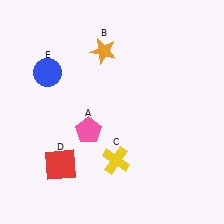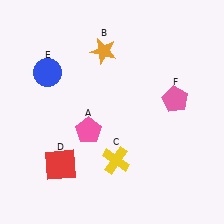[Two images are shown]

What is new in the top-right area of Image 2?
A pink pentagon (F) was added in the top-right area of Image 2.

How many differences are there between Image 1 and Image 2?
There is 1 difference between the two images.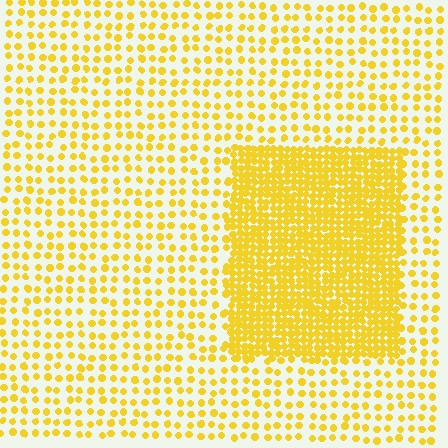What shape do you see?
I see a rectangle.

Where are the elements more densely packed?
The elements are more densely packed inside the rectangle boundary.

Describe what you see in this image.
The image contains small yellow elements arranged at two different densities. A rectangle-shaped region is visible where the elements are more densely packed than the surrounding area.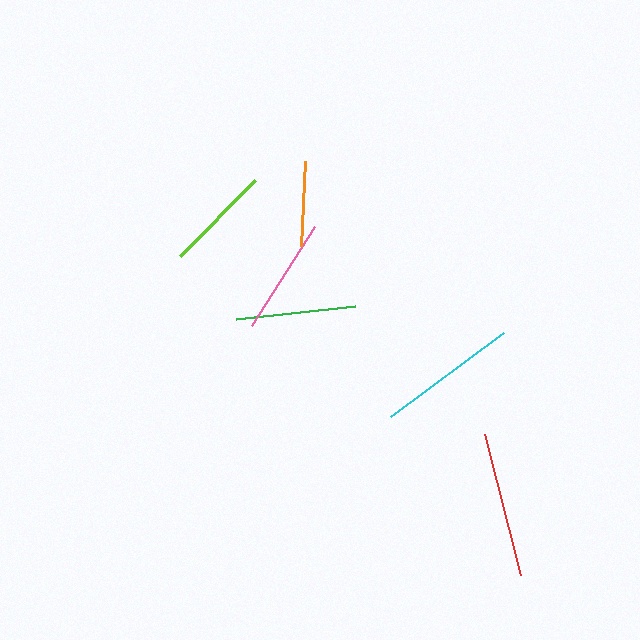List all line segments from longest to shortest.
From longest to shortest: red, cyan, green, pink, lime, orange.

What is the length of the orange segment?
The orange segment is approximately 85 pixels long.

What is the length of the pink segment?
The pink segment is approximately 117 pixels long.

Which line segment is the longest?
The red line is the longest at approximately 145 pixels.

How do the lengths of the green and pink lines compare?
The green and pink lines are approximately the same length.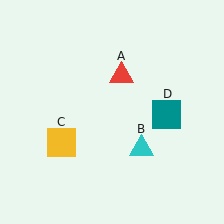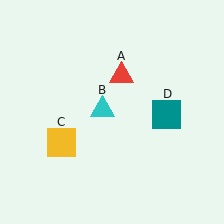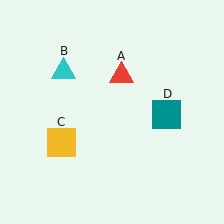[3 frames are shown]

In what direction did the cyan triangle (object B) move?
The cyan triangle (object B) moved up and to the left.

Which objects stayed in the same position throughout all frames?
Red triangle (object A) and yellow square (object C) and teal square (object D) remained stationary.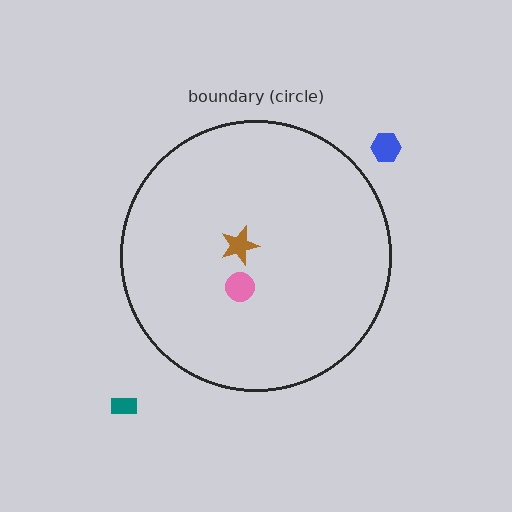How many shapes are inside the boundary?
2 inside, 2 outside.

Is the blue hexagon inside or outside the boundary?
Outside.